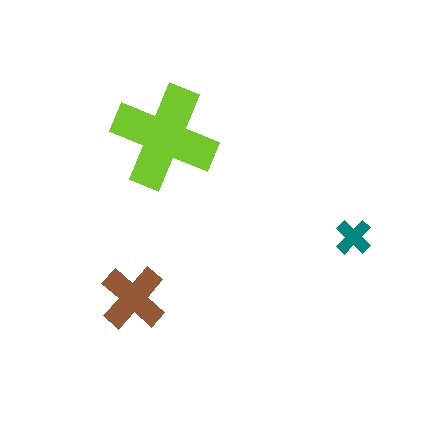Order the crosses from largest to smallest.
the lime one, the brown one, the teal one.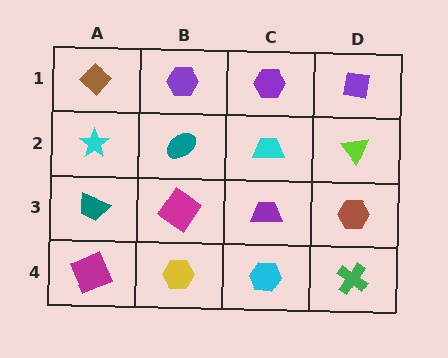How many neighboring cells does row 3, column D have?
3.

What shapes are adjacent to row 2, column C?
A purple hexagon (row 1, column C), a purple trapezoid (row 3, column C), a teal ellipse (row 2, column B), a lime triangle (row 2, column D).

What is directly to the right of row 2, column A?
A teal ellipse.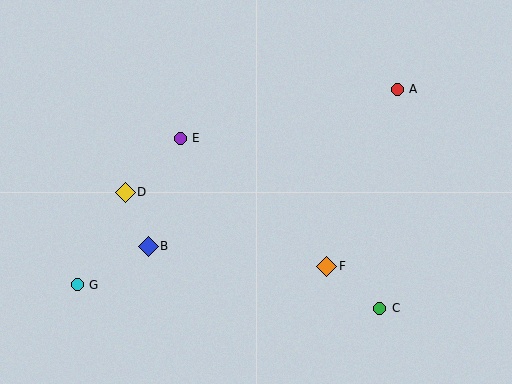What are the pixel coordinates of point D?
Point D is at (125, 192).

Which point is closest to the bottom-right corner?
Point C is closest to the bottom-right corner.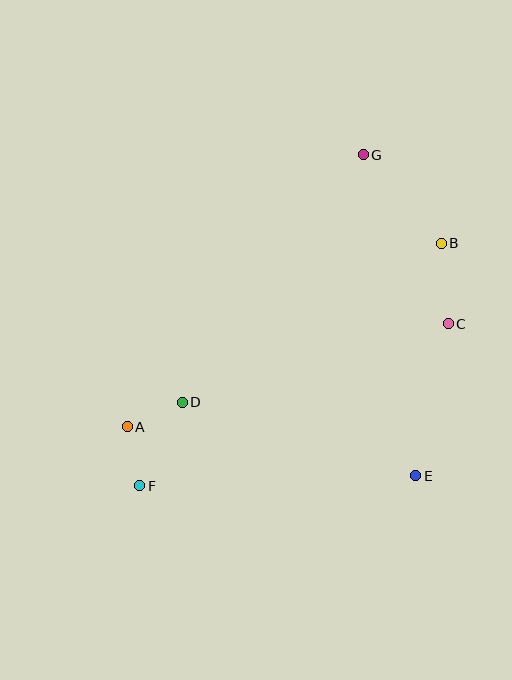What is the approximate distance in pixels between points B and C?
The distance between B and C is approximately 81 pixels.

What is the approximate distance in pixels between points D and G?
The distance between D and G is approximately 307 pixels.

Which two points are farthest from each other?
Points F and G are farthest from each other.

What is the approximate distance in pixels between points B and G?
The distance between B and G is approximately 118 pixels.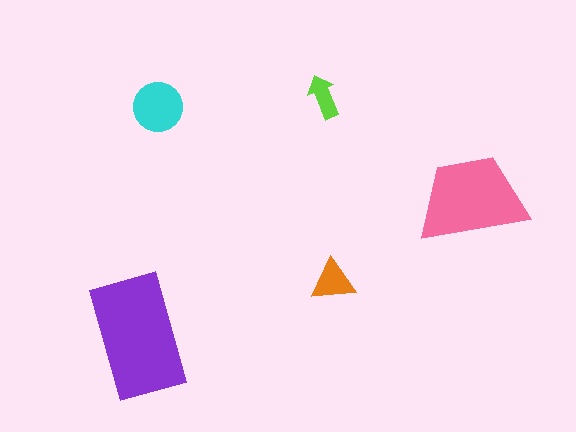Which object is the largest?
The purple rectangle.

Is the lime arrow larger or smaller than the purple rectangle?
Smaller.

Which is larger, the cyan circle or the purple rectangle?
The purple rectangle.